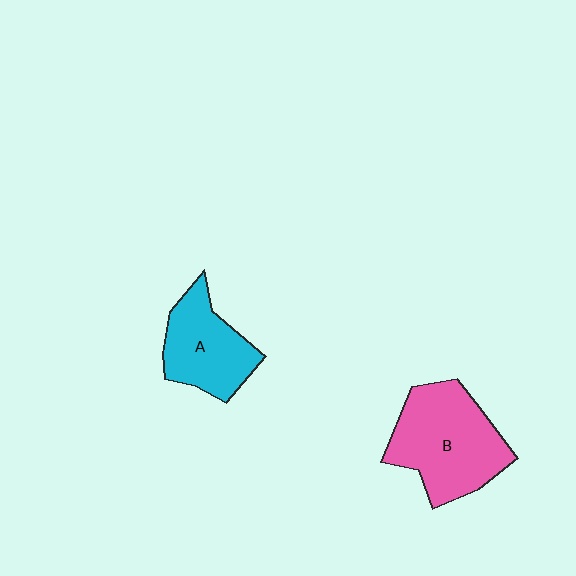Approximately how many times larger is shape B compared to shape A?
Approximately 1.4 times.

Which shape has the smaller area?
Shape A (cyan).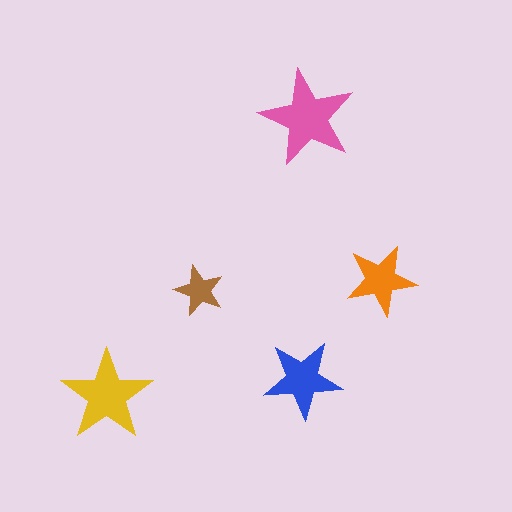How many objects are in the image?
There are 5 objects in the image.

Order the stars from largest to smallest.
the pink one, the yellow one, the blue one, the orange one, the brown one.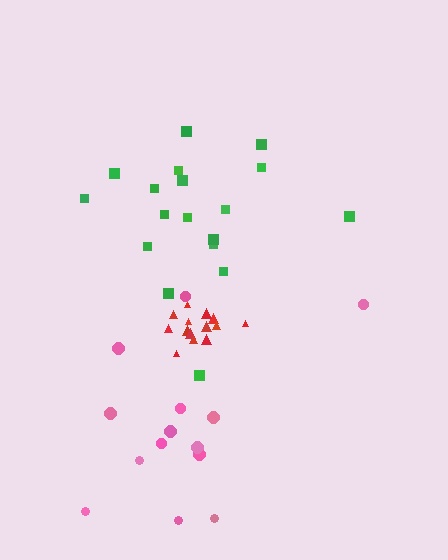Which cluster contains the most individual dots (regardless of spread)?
Green (18).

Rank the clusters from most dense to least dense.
red, green, pink.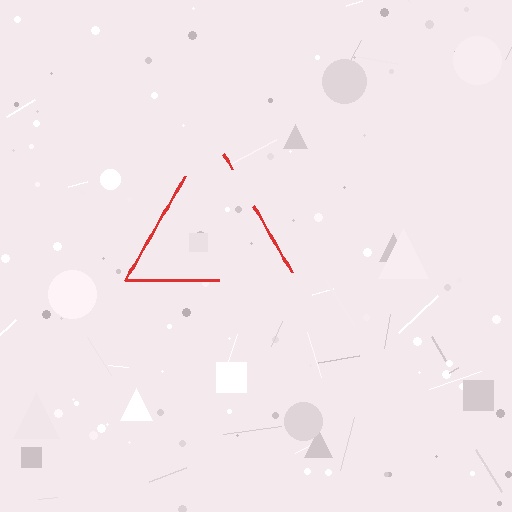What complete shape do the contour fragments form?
The contour fragments form a triangle.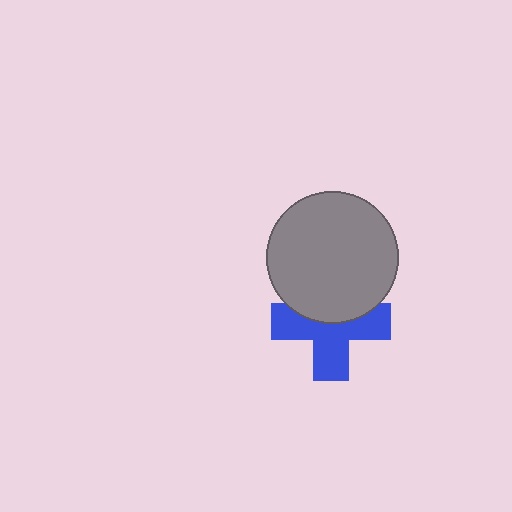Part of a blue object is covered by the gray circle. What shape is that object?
It is a cross.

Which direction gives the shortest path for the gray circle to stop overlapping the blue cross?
Moving up gives the shortest separation.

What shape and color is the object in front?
The object in front is a gray circle.